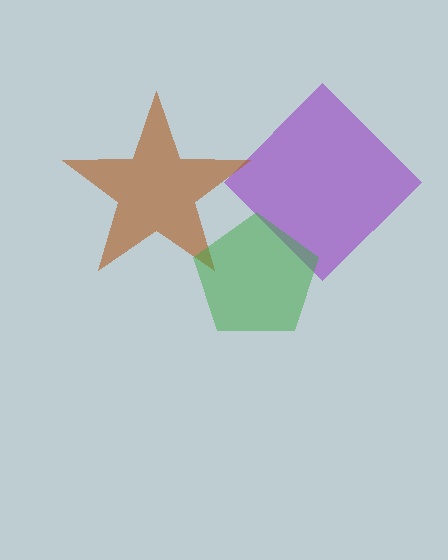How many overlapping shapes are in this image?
There are 3 overlapping shapes in the image.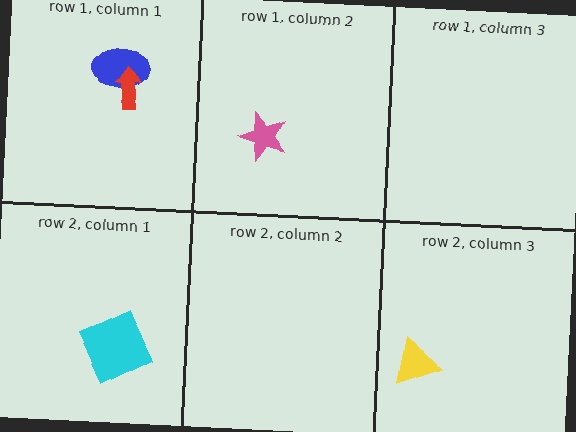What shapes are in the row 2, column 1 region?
The cyan square.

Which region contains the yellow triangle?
The row 2, column 3 region.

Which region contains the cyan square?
The row 2, column 1 region.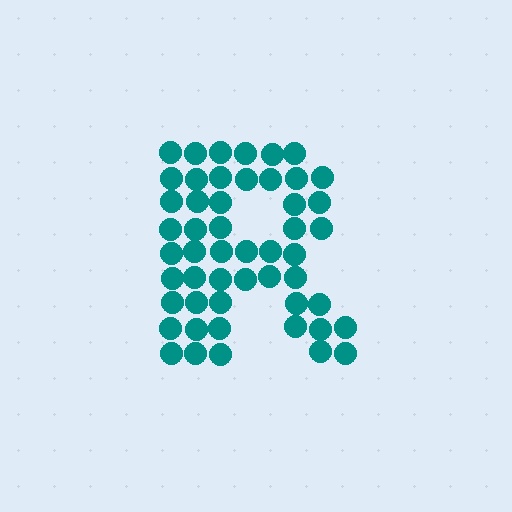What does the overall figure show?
The overall figure shows the letter R.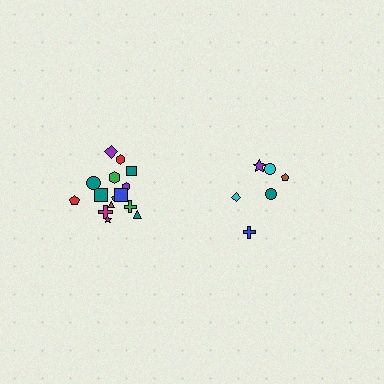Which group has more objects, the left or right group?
The left group.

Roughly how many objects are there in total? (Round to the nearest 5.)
Roughly 20 objects in total.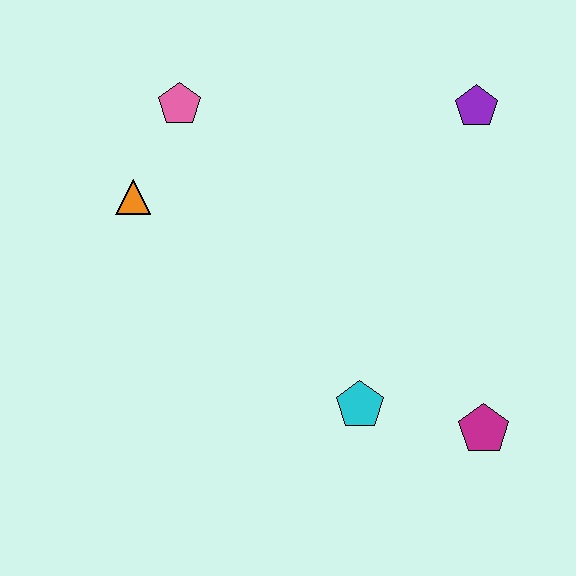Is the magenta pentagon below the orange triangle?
Yes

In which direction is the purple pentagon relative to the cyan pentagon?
The purple pentagon is above the cyan pentagon.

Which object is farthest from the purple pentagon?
The orange triangle is farthest from the purple pentagon.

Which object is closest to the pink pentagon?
The orange triangle is closest to the pink pentagon.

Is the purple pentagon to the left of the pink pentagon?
No